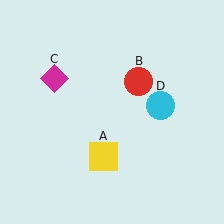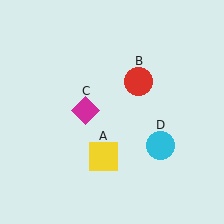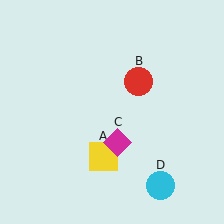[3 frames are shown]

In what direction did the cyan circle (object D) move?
The cyan circle (object D) moved down.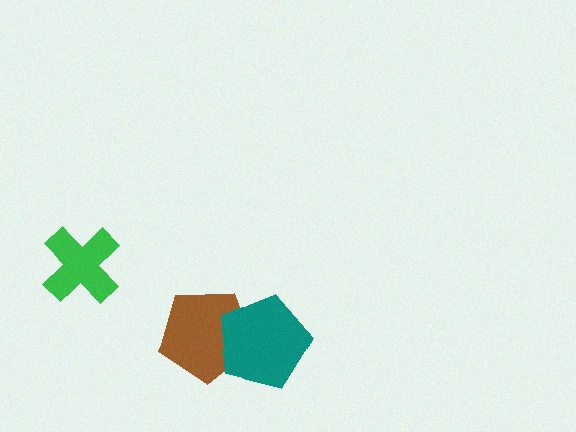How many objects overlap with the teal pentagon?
1 object overlaps with the teal pentagon.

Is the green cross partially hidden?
No, no other shape covers it.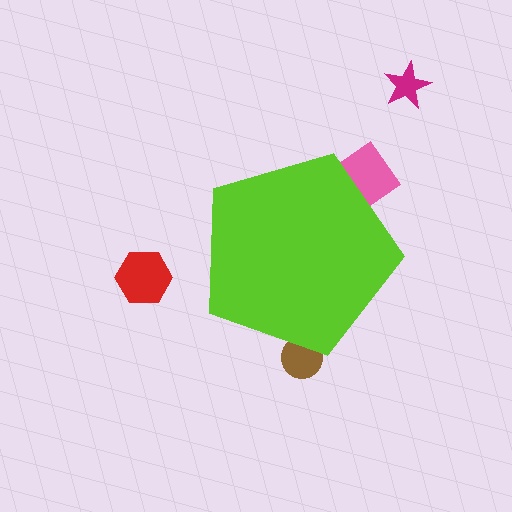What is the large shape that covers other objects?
A lime pentagon.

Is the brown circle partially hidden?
Yes, the brown circle is partially hidden behind the lime pentagon.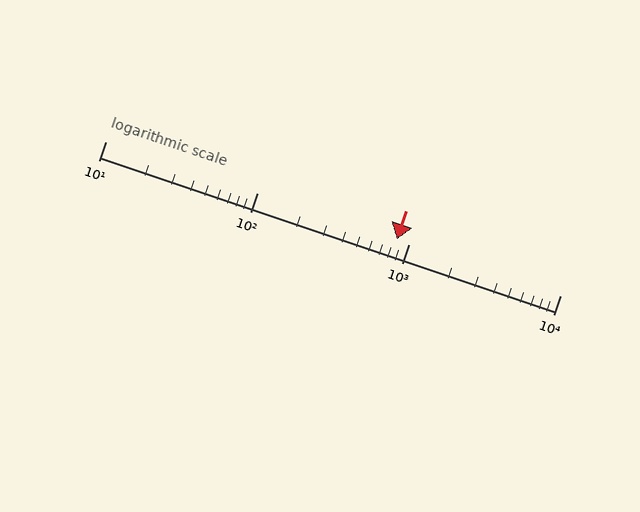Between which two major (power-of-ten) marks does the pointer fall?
The pointer is between 100 and 1000.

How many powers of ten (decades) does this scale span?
The scale spans 3 decades, from 10 to 10000.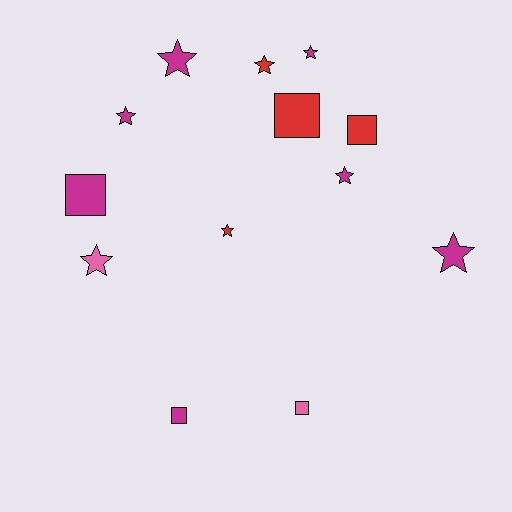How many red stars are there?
There are 2 red stars.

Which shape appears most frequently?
Star, with 8 objects.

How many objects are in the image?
There are 13 objects.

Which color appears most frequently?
Magenta, with 7 objects.